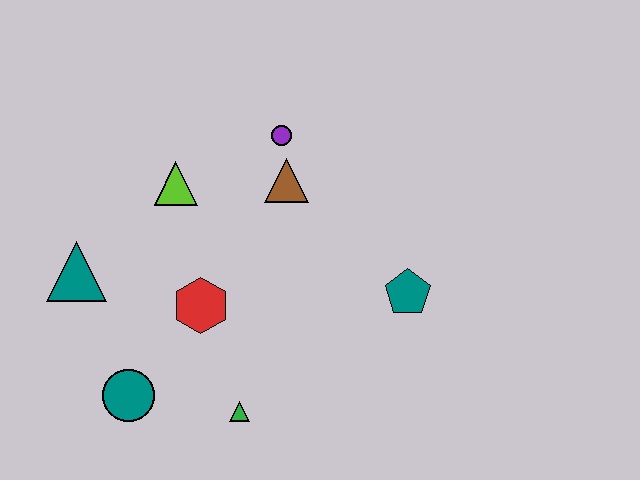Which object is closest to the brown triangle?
The purple circle is closest to the brown triangle.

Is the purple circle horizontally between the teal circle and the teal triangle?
No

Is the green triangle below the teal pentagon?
Yes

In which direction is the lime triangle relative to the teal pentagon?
The lime triangle is to the left of the teal pentagon.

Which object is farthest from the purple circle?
The teal circle is farthest from the purple circle.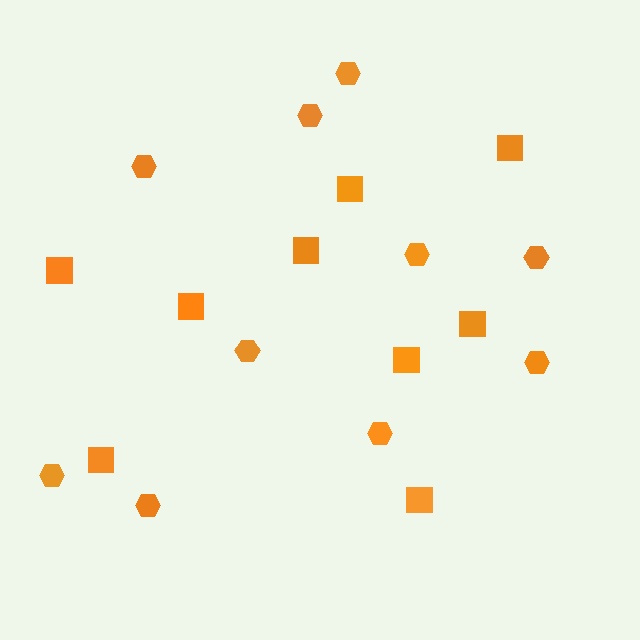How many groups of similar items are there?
There are 2 groups: one group of squares (9) and one group of hexagons (10).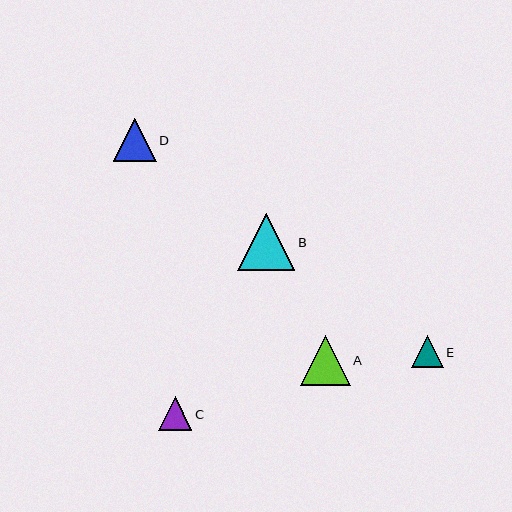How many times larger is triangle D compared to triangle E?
Triangle D is approximately 1.4 times the size of triangle E.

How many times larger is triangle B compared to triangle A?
Triangle B is approximately 1.1 times the size of triangle A.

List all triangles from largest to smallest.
From largest to smallest: B, A, D, C, E.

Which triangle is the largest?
Triangle B is the largest with a size of approximately 57 pixels.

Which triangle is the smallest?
Triangle E is the smallest with a size of approximately 32 pixels.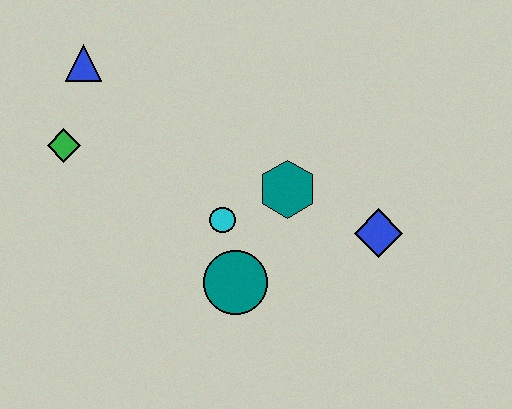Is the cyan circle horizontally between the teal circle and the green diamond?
Yes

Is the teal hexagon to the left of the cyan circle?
No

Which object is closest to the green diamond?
The blue triangle is closest to the green diamond.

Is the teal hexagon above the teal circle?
Yes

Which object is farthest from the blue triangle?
The blue diamond is farthest from the blue triangle.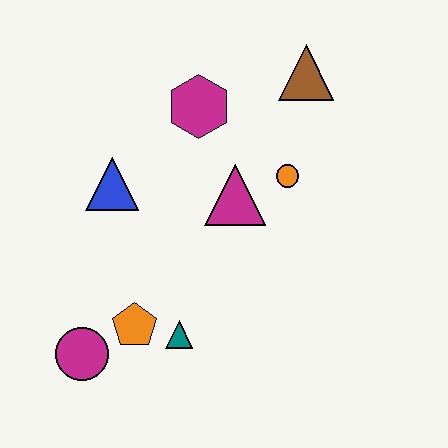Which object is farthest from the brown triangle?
The magenta circle is farthest from the brown triangle.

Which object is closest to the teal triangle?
The orange pentagon is closest to the teal triangle.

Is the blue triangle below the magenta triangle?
No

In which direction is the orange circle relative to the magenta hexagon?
The orange circle is to the right of the magenta hexagon.